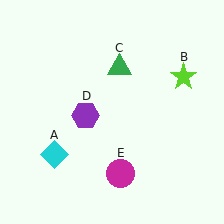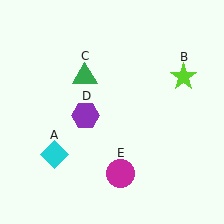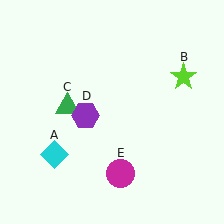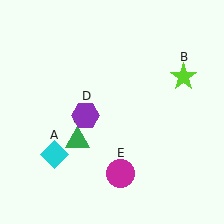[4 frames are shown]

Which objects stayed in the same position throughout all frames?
Cyan diamond (object A) and lime star (object B) and purple hexagon (object D) and magenta circle (object E) remained stationary.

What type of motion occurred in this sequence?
The green triangle (object C) rotated counterclockwise around the center of the scene.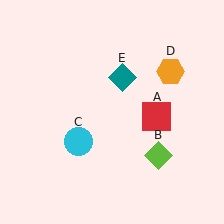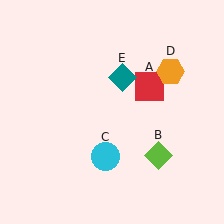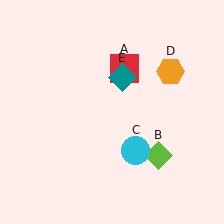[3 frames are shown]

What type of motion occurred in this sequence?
The red square (object A), cyan circle (object C) rotated counterclockwise around the center of the scene.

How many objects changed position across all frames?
2 objects changed position: red square (object A), cyan circle (object C).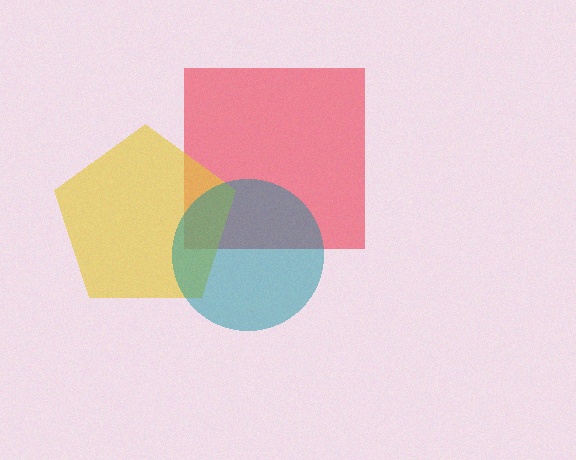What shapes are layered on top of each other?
The layered shapes are: a red square, a yellow pentagon, a teal circle.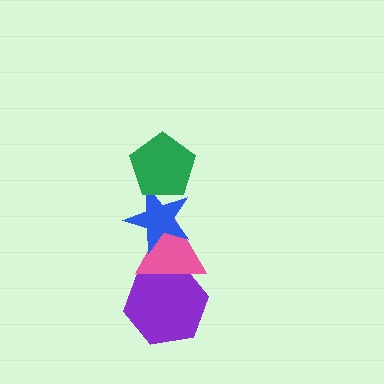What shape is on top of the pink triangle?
The blue star is on top of the pink triangle.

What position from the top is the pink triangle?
The pink triangle is 3rd from the top.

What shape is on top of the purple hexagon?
The pink triangle is on top of the purple hexagon.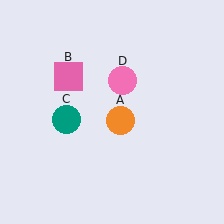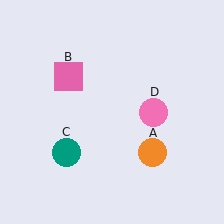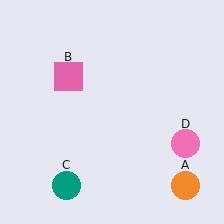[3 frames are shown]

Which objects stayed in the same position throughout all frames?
Pink square (object B) remained stationary.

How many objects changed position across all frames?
3 objects changed position: orange circle (object A), teal circle (object C), pink circle (object D).